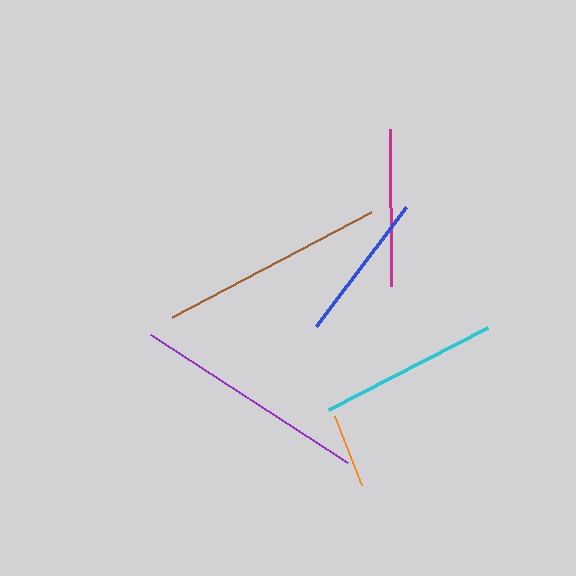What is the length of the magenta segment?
The magenta segment is approximately 157 pixels long.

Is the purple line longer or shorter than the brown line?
The purple line is longer than the brown line.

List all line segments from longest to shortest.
From longest to shortest: purple, brown, cyan, magenta, blue, orange.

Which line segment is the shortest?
The orange line is the shortest at approximately 74 pixels.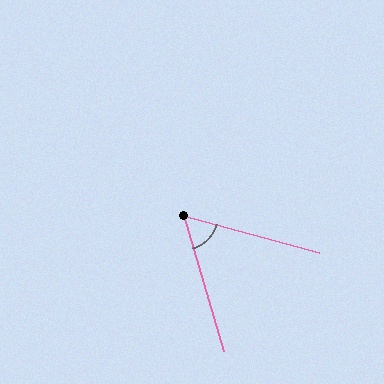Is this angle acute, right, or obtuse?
It is acute.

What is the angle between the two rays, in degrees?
Approximately 58 degrees.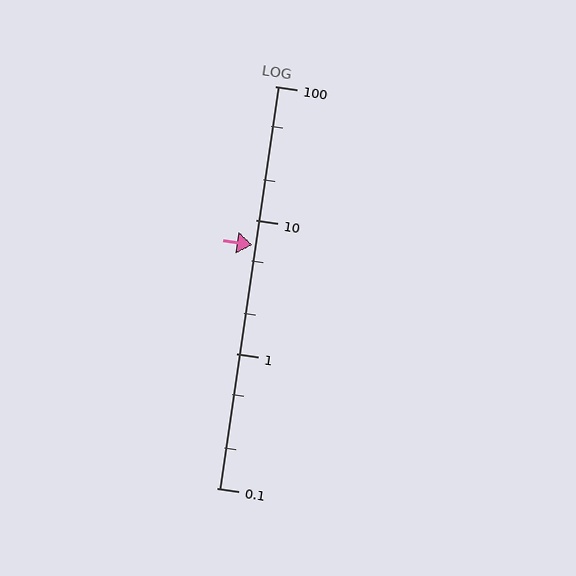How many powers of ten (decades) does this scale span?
The scale spans 3 decades, from 0.1 to 100.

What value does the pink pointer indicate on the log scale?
The pointer indicates approximately 6.5.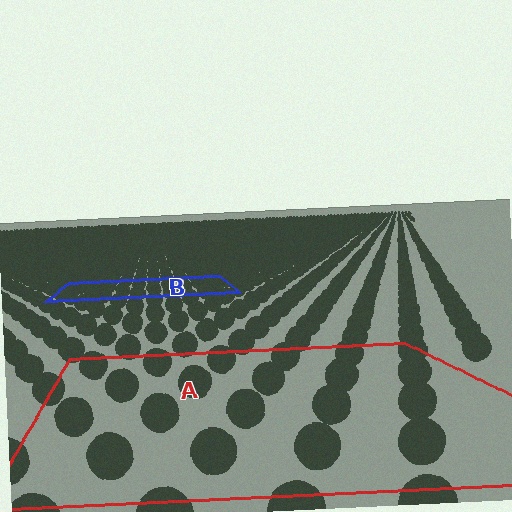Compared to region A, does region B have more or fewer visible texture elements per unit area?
Region B has more texture elements per unit area — they are packed more densely because it is farther away.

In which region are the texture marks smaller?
The texture marks are smaller in region B, because it is farther away.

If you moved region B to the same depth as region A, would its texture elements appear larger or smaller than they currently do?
They would appear larger. At a closer depth, the same texture elements are projected at a bigger on-screen size.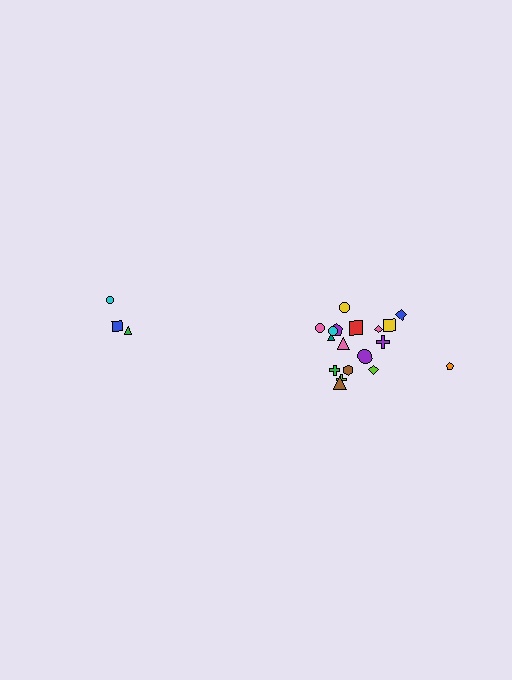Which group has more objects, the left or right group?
The right group.